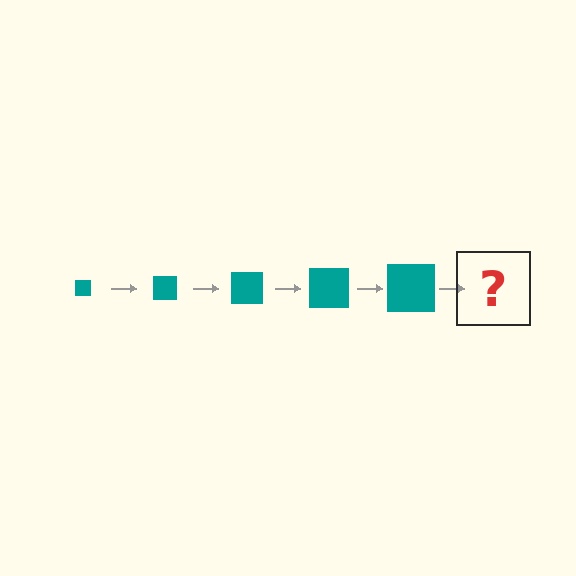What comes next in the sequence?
The next element should be a teal square, larger than the previous one.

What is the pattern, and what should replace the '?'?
The pattern is that the square gets progressively larger each step. The '?' should be a teal square, larger than the previous one.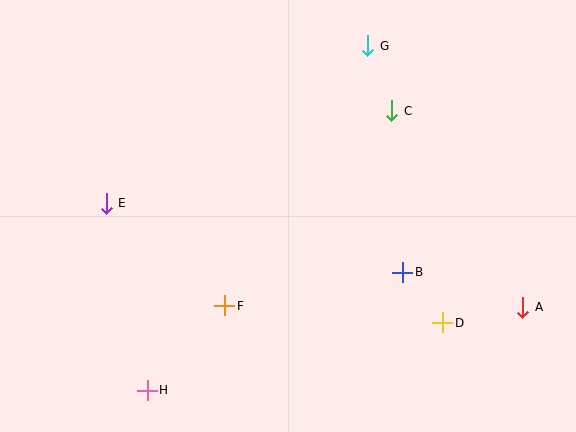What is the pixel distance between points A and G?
The distance between A and G is 304 pixels.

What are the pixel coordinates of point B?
Point B is at (403, 272).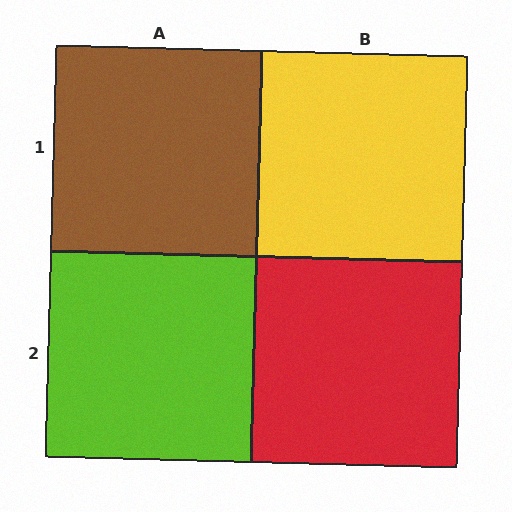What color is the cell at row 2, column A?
Lime.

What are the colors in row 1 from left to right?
Brown, yellow.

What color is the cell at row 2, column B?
Red.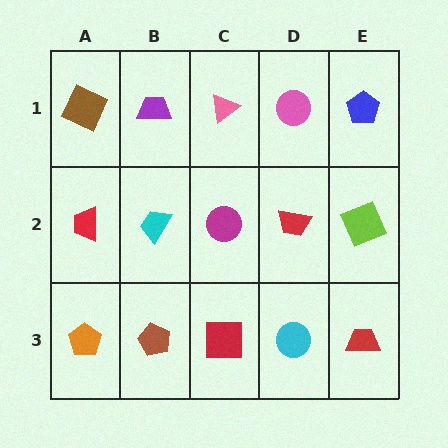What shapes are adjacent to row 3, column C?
A magenta circle (row 2, column C), a brown pentagon (row 3, column B), a cyan circle (row 3, column D).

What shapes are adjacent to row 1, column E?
A lime square (row 2, column E), a pink circle (row 1, column D).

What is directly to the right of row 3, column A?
A brown pentagon.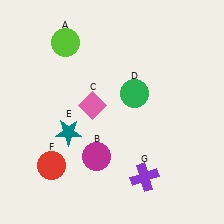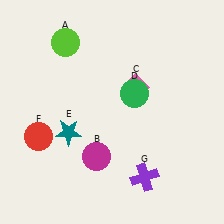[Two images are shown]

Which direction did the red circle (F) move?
The red circle (F) moved up.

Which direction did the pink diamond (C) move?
The pink diamond (C) moved right.